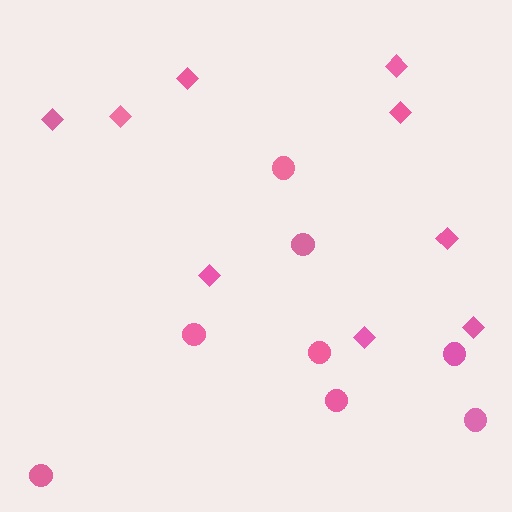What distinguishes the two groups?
There are 2 groups: one group of circles (8) and one group of diamonds (9).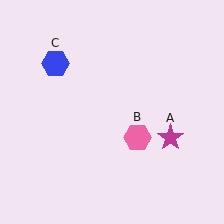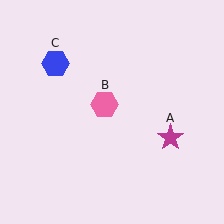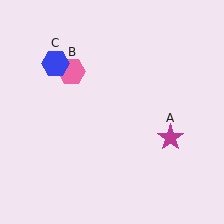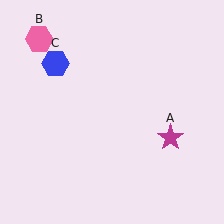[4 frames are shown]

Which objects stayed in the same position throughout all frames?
Magenta star (object A) and blue hexagon (object C) remained stationary.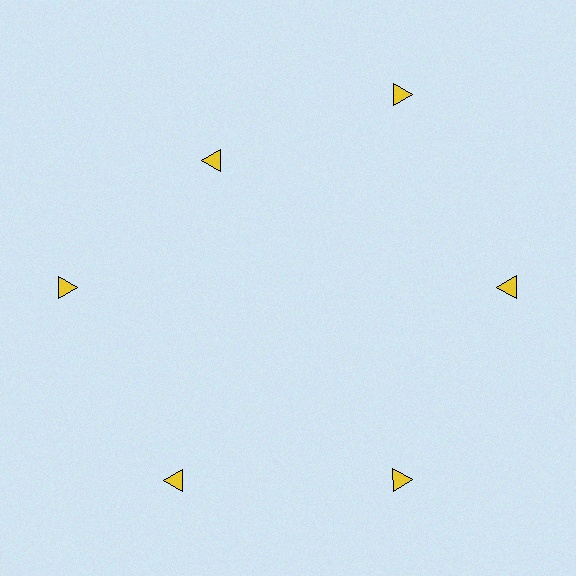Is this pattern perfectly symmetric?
No. The 6 yellow triangles are arranged in a ring, but one element near the 11 o'clock position is pulled inward toward the center, breaking the 6-fold rotational symmetry.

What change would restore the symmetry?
The symmetry would be restored by moving it outward, back onto the ring so that all 6 triangles sit at equal angles and equal distance from the center.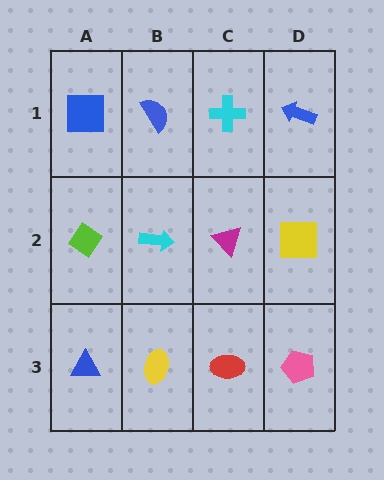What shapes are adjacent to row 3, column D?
A yellow square (row 2, column D), a red ellipse (row 3, column C).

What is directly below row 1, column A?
A lime diamond.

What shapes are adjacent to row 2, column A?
A blue square (row 1, column A), a blue triangle (row 3, column A), a cyan arrow (row 2, column B).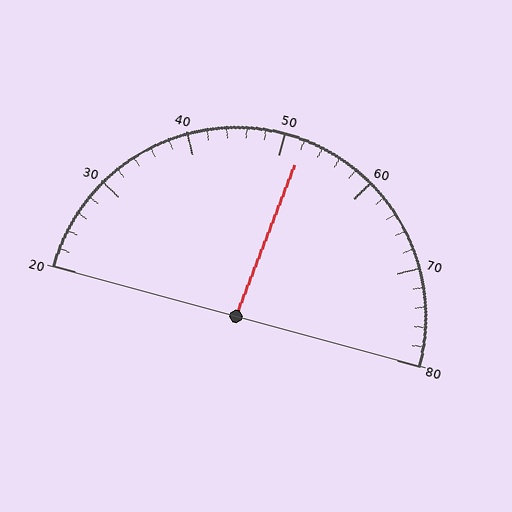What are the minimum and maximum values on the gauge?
The gauge ranges from 20 to 80.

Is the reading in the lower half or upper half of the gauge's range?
The reading is in the upper half of the range (20 to 80).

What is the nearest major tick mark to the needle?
The nearest major tick mark is 50.